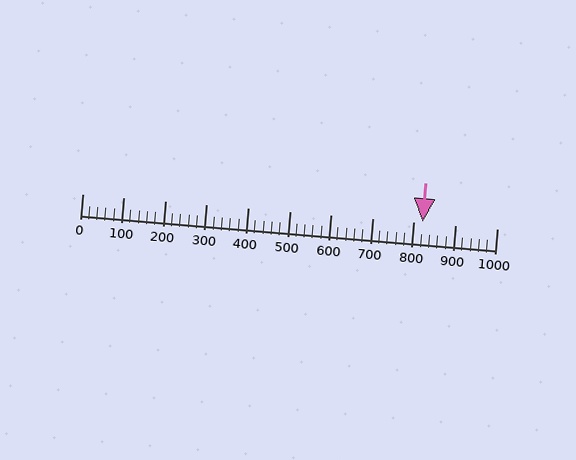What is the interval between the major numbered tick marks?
The major tick marks are spaced 100 units apart.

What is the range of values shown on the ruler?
The ruler shows values from 0 to 1000.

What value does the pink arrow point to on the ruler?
The pink arrow points to approximately 820.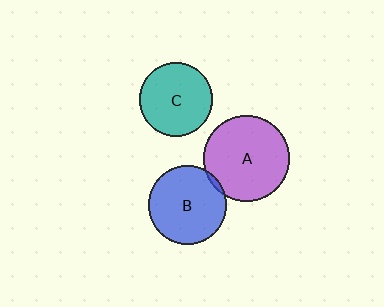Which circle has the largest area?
Circle A (purple).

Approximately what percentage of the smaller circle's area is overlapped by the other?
Approximately 5%.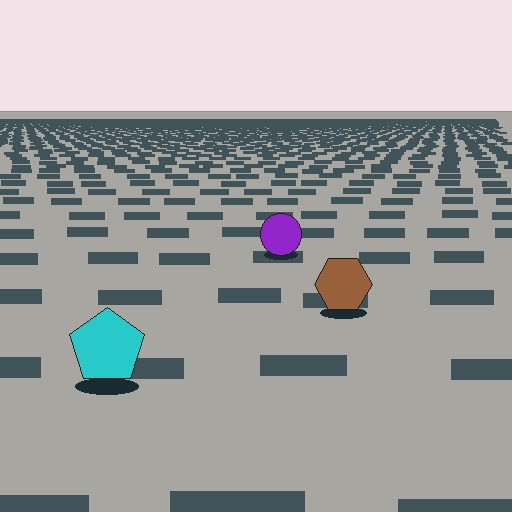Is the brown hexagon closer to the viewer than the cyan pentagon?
No. The cyan pentagon is closer — you can tell from the texture gradient: the ground texture is coarser near it.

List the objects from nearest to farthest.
From nearest to farthest: the cyan pentagon, the brown hexagon, the purple circle.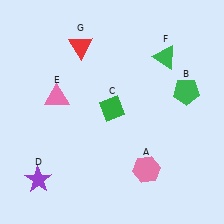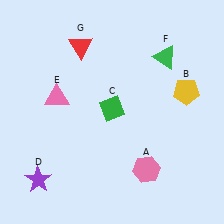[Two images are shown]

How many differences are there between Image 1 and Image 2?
There is 1 difference between the two images.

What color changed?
The pentagon (B) changed from green in Image 1 to yellow in Image 2.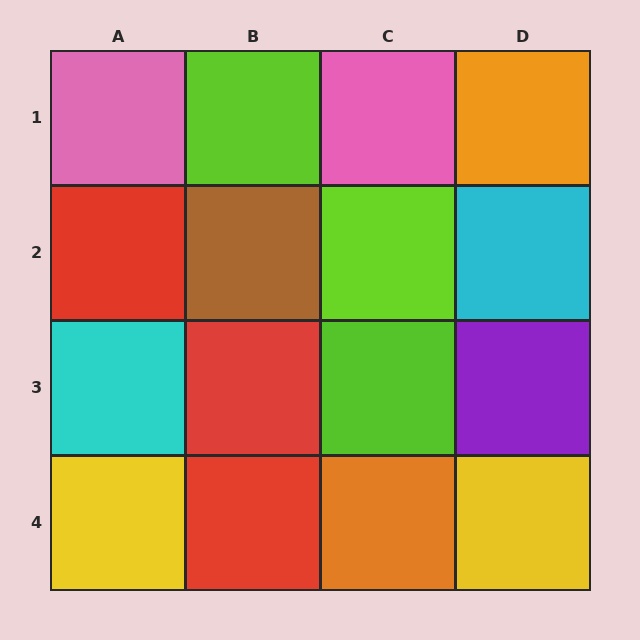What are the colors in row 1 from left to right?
Pink, lime, pink, orange.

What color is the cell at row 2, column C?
Lime.